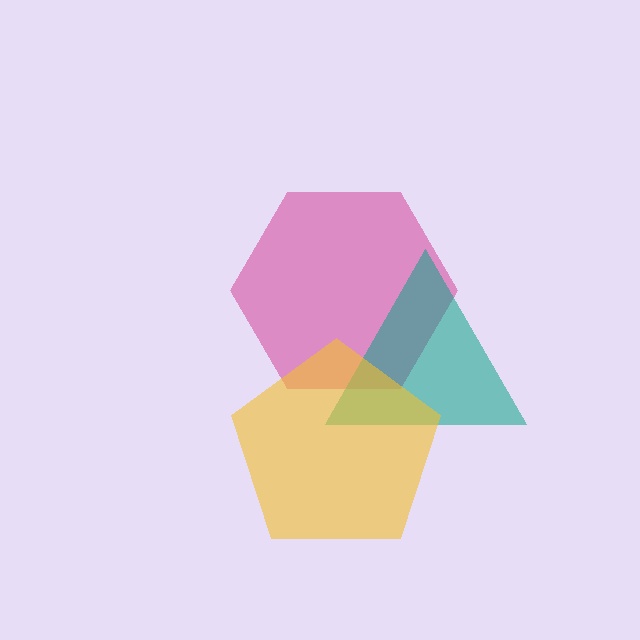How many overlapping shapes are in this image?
There are 3 overlapping shapes in the image.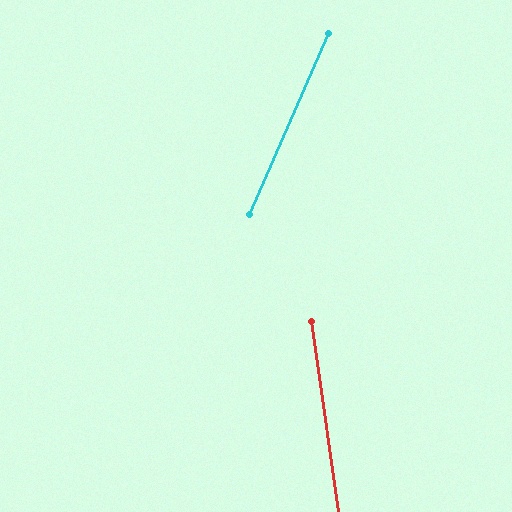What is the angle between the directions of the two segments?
Approximately 32 degrees.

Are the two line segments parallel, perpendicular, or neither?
Neither parallel nor perpendicular — they differ by about 32°.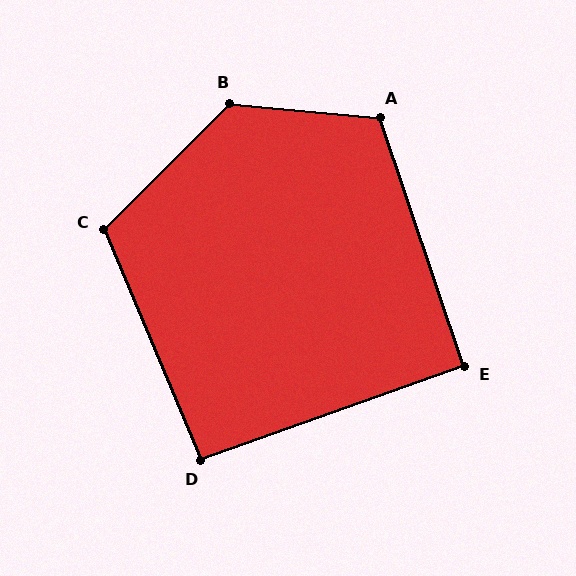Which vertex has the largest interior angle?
B, at approximately 130 degrees.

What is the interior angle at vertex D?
Approximately 93 degrees (approximately right).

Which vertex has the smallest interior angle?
E, at approximately 91 degrees.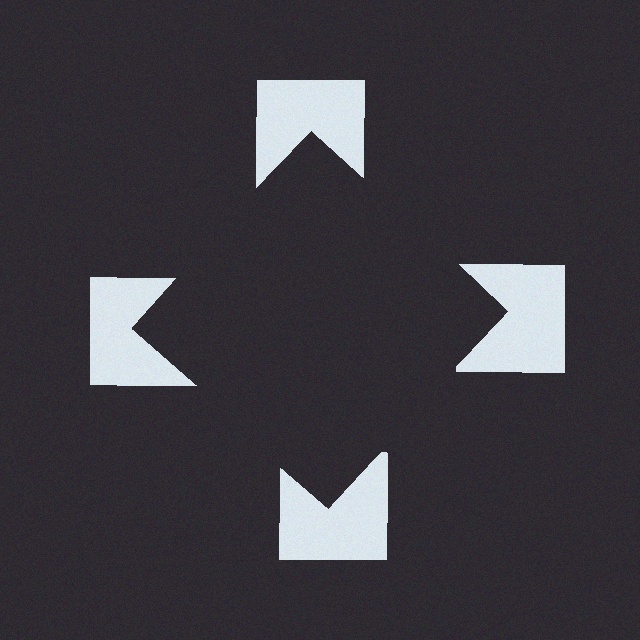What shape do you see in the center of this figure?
An illusory square — its edges are inferred from the aligned wedge cuts in the notched squares, not physically drawn.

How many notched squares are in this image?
There are 4 — one at each vertex of the illusory square.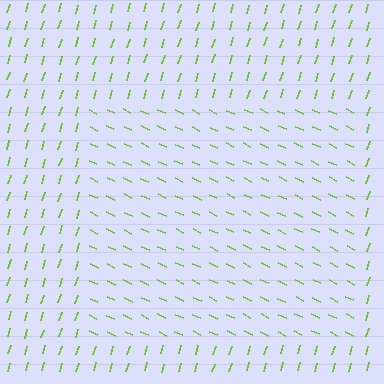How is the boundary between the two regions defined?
The boundary is defined purely by a change in line orientation (approximately 82 degrees difference). All lines are the same color and thickness.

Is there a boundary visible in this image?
Yes, there is a texture boundary formed by a change in line orientation.